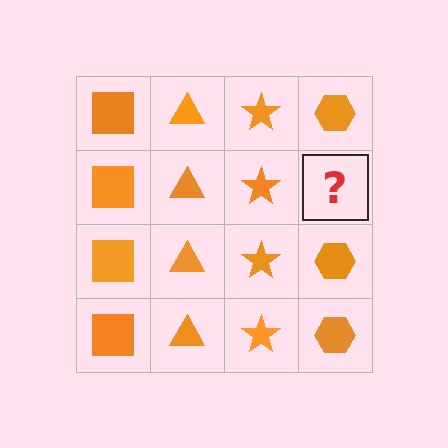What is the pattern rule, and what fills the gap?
The rule is that each column has a consistent shape. The gap should be filled with an orange hexagon.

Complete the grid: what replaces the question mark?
The question mark should be replaced with an orange hexagon.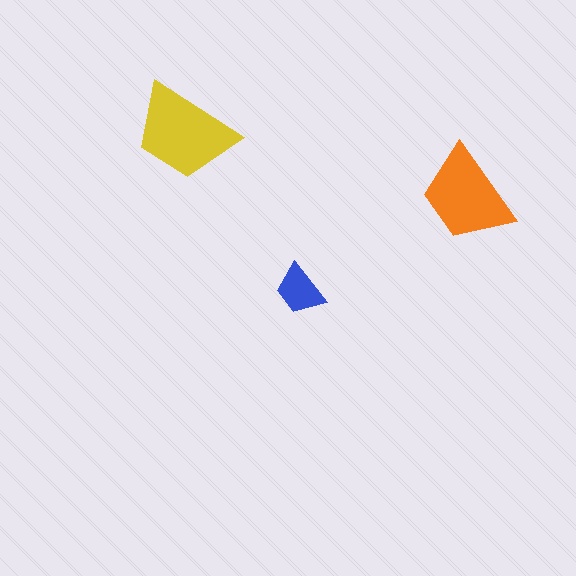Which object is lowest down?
The blue trapezoid is bottommost.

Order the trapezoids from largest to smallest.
the yellow one, the orange one, the blue one.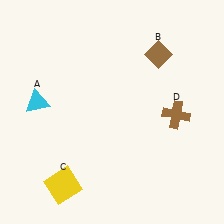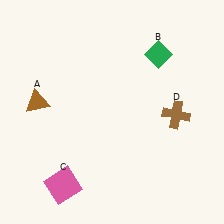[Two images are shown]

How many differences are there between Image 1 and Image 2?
There are 3 differences between the two images.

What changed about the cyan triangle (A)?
In Image 1, A is cyan. In Image 2, it changed to brown.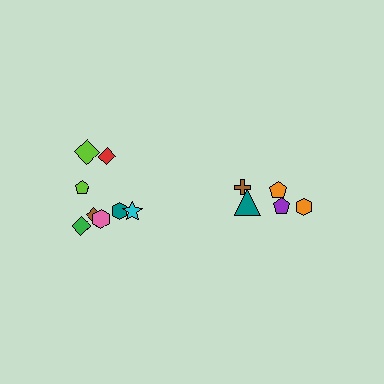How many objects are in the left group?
There are 8 objects.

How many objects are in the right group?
There are 5 objects.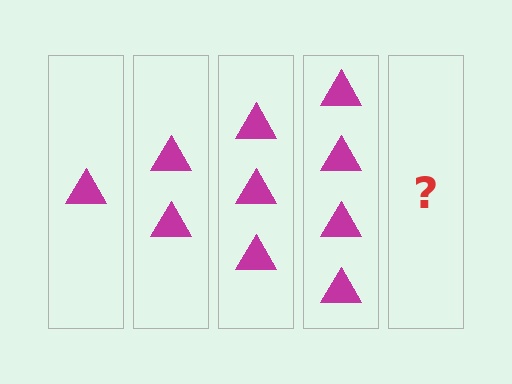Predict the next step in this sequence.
The next step is 5 triangles.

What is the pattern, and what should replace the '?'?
The pattern is that each step adds one more triangle. The '?' should be 5 triangles.